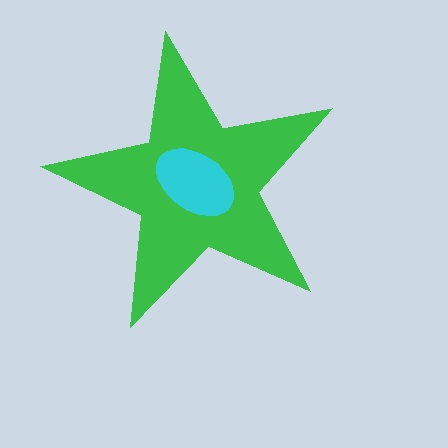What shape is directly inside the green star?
The cyan ellipse.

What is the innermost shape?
The cyan ellipse.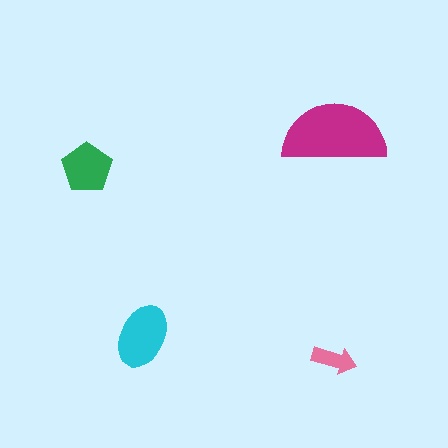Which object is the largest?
The magenta semicircle.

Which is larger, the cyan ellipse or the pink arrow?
The cyan ellipse.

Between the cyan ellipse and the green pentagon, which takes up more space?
The cyan ellipse.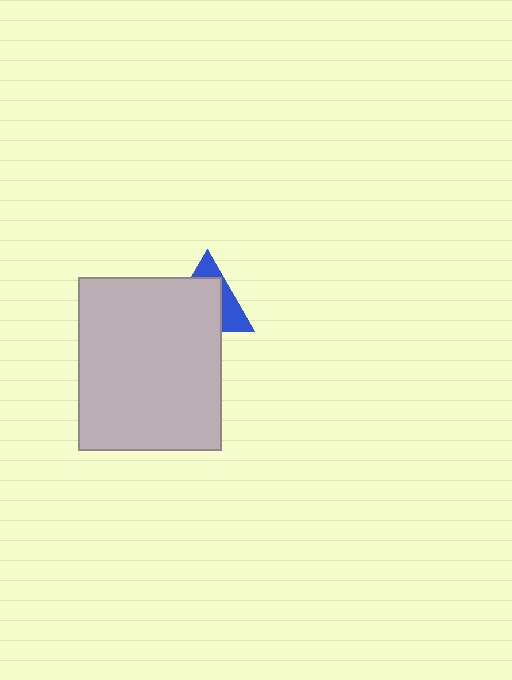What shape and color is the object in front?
The object in front is a light gray rectangle.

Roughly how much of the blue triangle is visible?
A small part of it is visible (roughly 37%).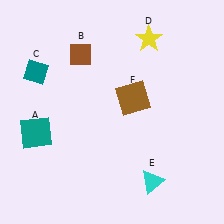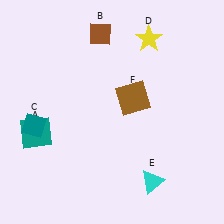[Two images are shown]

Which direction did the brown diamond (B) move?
The brown diamond (B) moved up.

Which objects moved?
The objects that moved are: the brown diamond (B), the teal diamond (C).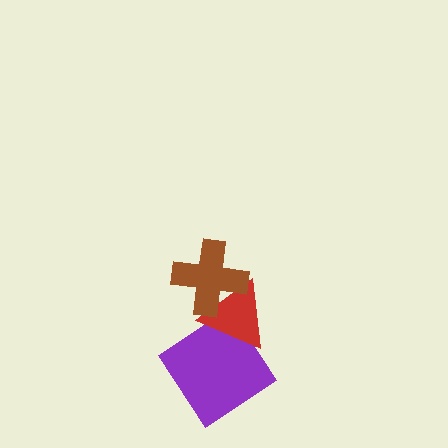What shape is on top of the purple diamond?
The red triangle is on top of the purple diamond.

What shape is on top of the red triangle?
The brown cross is on top of the red triangle.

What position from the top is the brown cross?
The brown cross is 1st from the top.